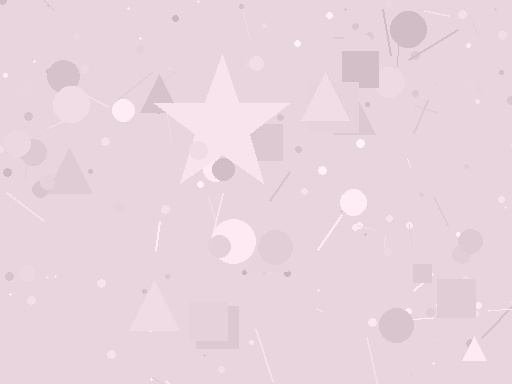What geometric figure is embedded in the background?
A star is embedded in the background.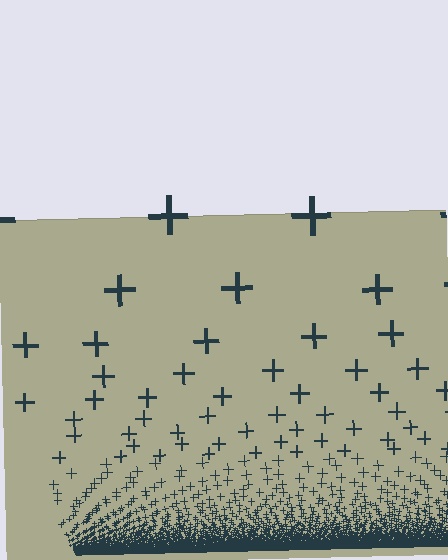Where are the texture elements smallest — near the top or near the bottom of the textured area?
Near the bottom.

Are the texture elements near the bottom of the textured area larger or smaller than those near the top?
Smaller. The gradient is inverted — elements near the bottom are smaller and denser.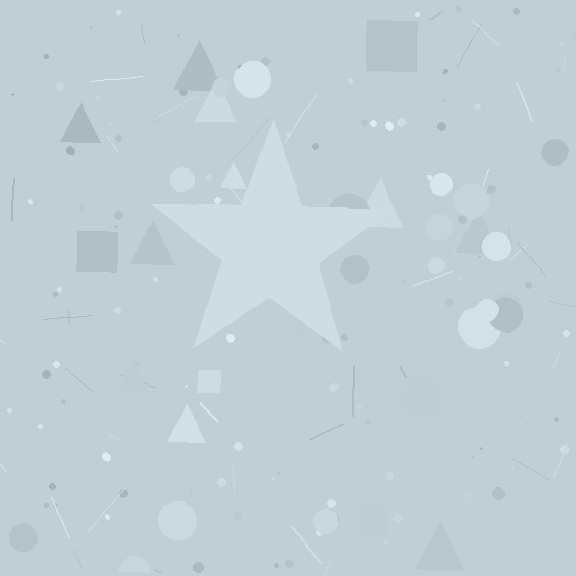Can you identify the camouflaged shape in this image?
The camouflaged shape is a star.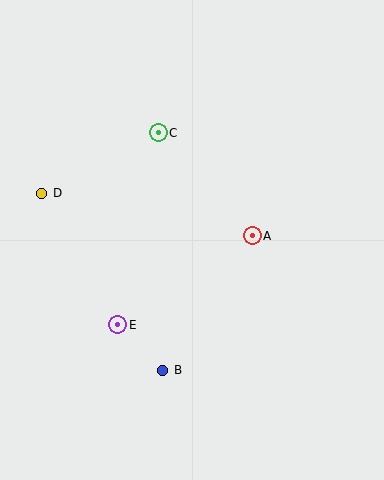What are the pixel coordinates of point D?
Point D is at (42, 193).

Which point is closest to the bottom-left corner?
Point E is closest to the bottom-left corner.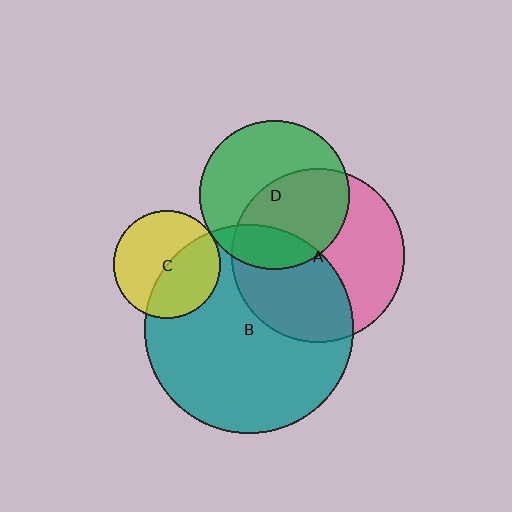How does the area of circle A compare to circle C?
Approximately 2.6 times.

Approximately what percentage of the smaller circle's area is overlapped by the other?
Approximately 5%.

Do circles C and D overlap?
Yes.